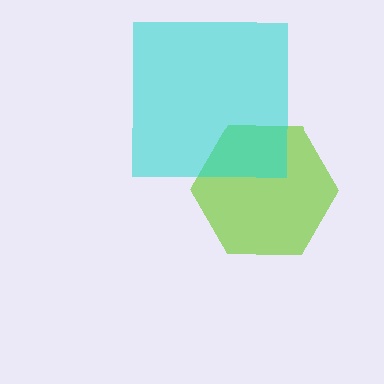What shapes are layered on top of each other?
The layered shapes are: a lime hexagon, a cyan square.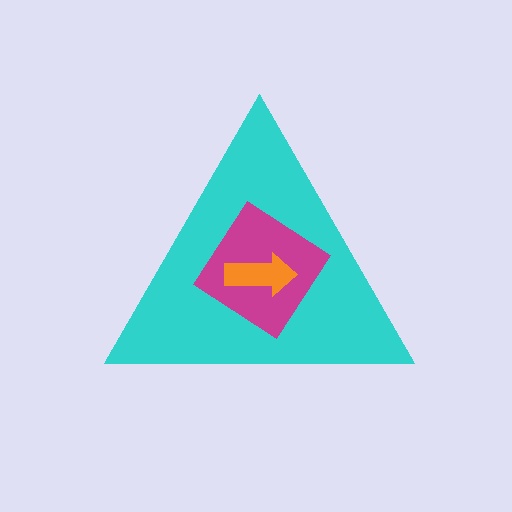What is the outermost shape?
The cyan triangle.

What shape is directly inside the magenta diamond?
The orange arrow.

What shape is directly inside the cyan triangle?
The magenta diamond.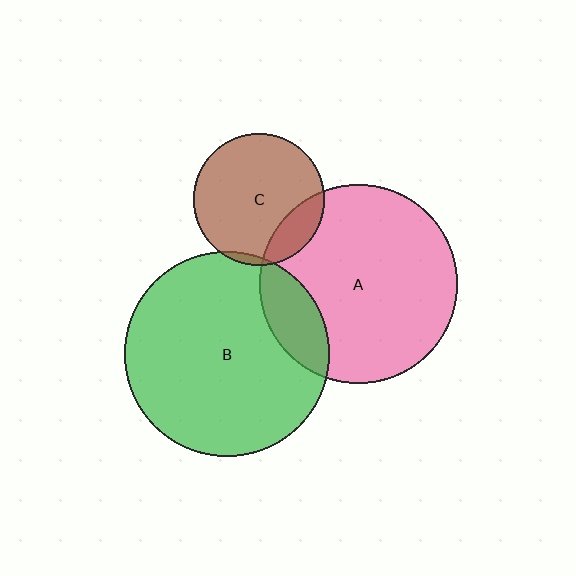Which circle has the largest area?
Circle B (green).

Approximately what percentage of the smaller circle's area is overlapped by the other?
Approximately 15%.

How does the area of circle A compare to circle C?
Approximately 2.3 times.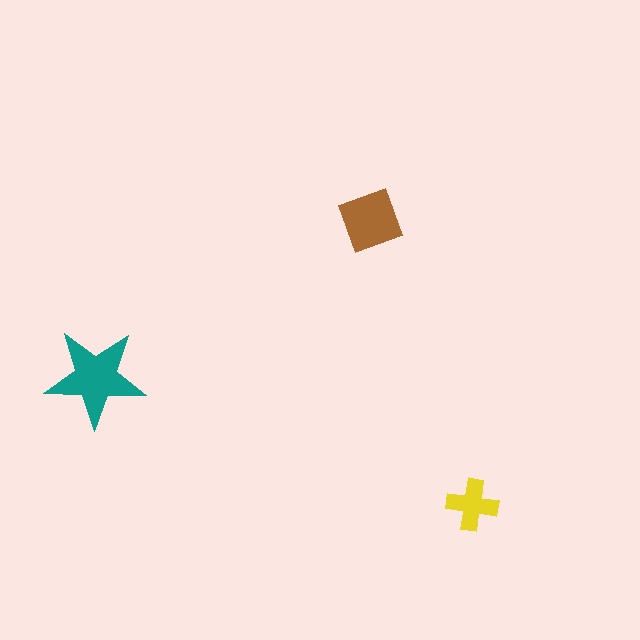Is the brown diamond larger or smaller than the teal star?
Smaller.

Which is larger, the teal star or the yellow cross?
The teal star.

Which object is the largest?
The teal star.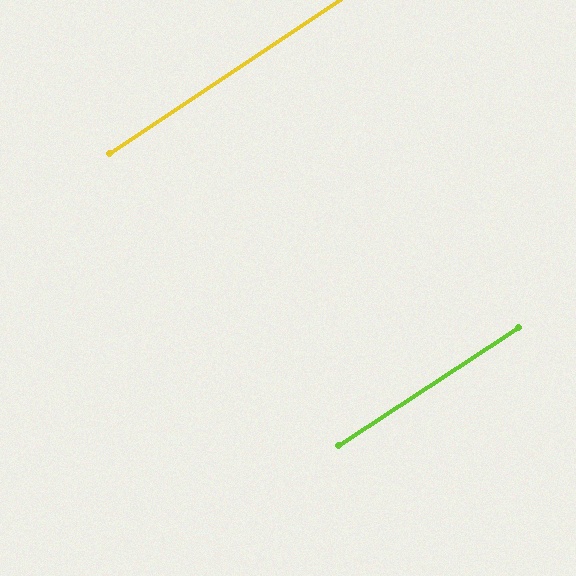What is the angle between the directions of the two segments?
Approximately 1 degree.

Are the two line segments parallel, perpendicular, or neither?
Parallel — their directions differ by only 0.9°.